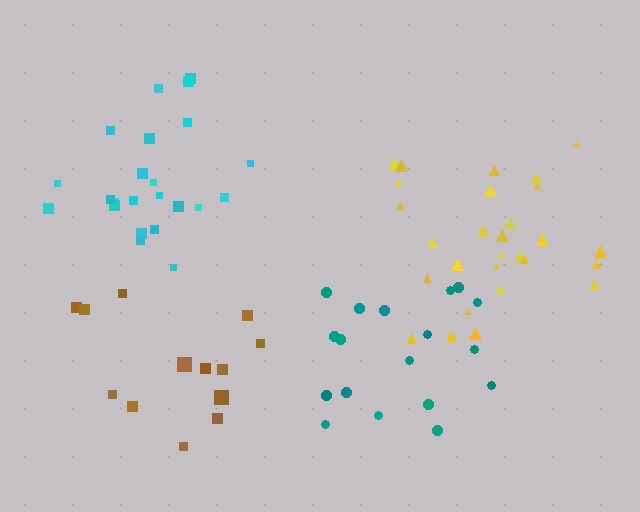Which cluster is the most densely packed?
Yellow.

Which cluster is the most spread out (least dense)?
Brown.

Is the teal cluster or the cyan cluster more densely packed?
Cyan.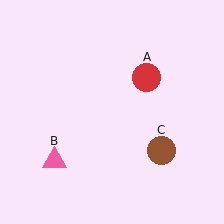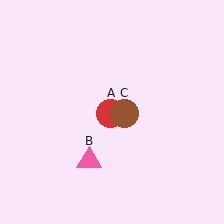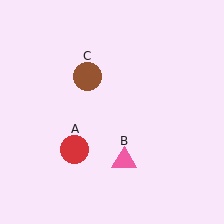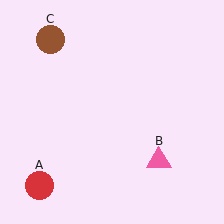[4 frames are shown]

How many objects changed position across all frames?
3 objects changed position: red circle (object A), pink triangle (object B), brown circle (object C).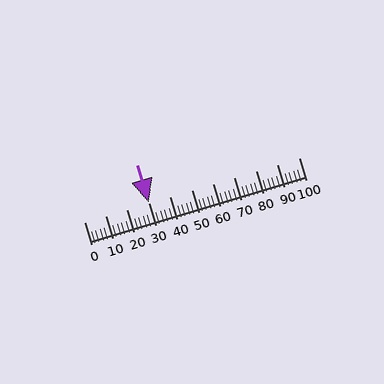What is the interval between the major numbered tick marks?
The major tick marks are spaced 10 units apart.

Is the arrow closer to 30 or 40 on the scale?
The arrow is closer to 30.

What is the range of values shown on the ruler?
The ruler shows values from 0 to 100.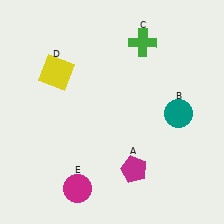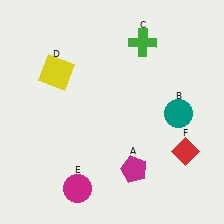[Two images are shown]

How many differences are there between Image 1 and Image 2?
There is 1 difference between the two images.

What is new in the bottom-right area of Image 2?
A red diamond (F) was added in the bottom-right area of Image 2.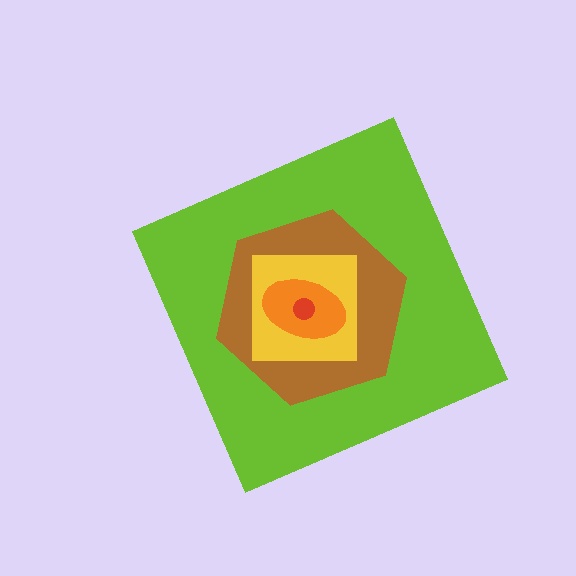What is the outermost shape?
The lime diamond.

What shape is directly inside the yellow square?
The orange ellipse.